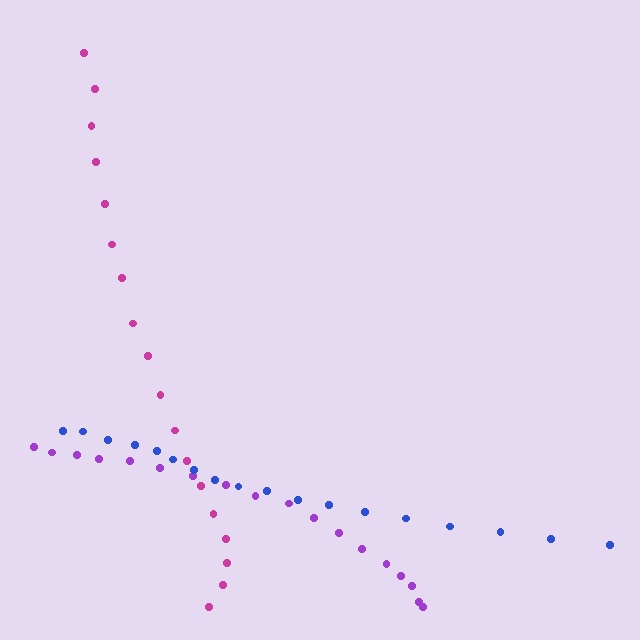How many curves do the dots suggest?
There are 3 distinct paths.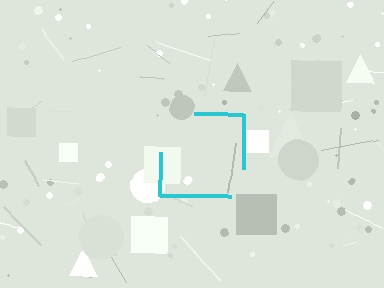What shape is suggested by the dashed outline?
The dashed outline suggests a square.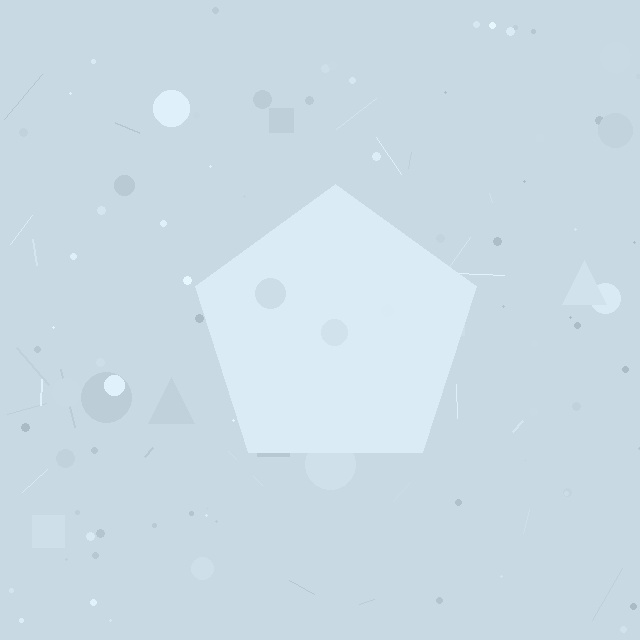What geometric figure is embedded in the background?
A pentagon is embedded in the background.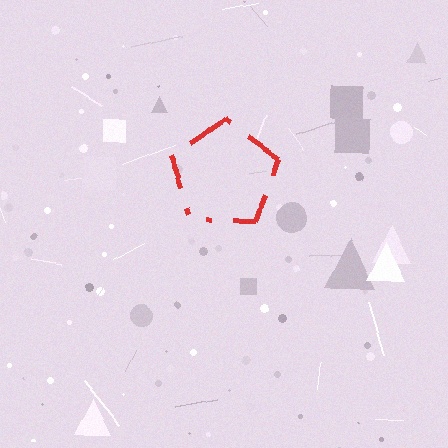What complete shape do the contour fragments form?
The contour fragments form a pentagon.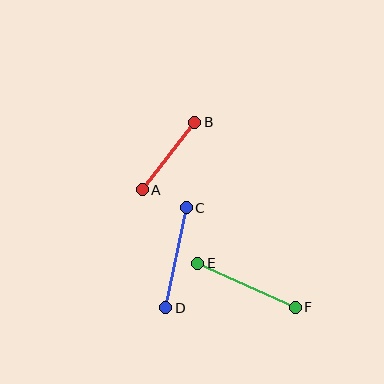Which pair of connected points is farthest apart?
Points E and F are farthest apart.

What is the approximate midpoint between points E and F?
The midpoint is at approximately (247, 285) pixels.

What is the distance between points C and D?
The distance is approximately 102 pixels.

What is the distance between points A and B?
The distance is approximately 85 pixels.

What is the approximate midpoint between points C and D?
The midpoint is at approximately (176, 258) pixels.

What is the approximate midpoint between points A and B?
The midpoint is at approximately (169, 156) pixels.